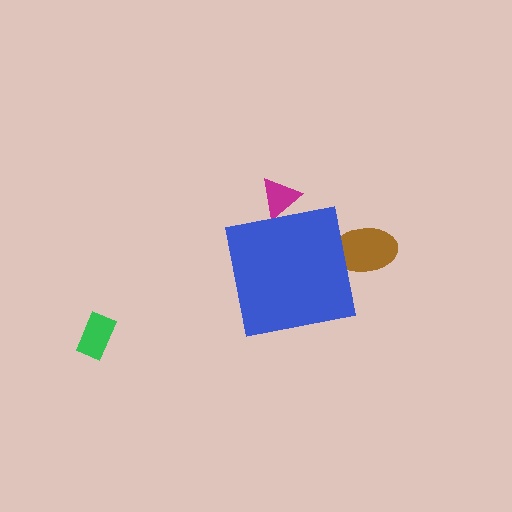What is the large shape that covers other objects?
A blue square.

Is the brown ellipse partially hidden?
Yes, the brown ellipse is partially hidden behind the blue square.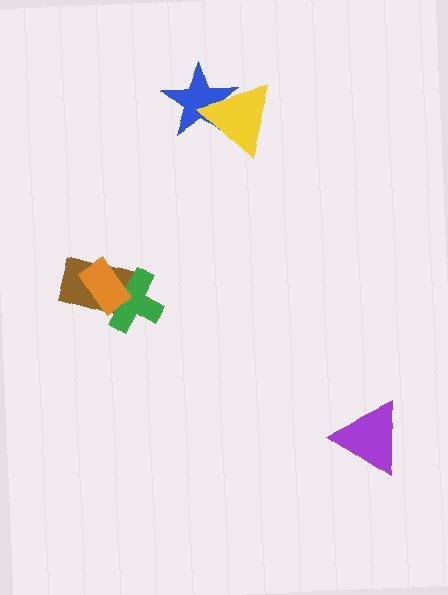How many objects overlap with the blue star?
1 object overlaps with the blue star.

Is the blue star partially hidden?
Yes, it is partially covered by another shape.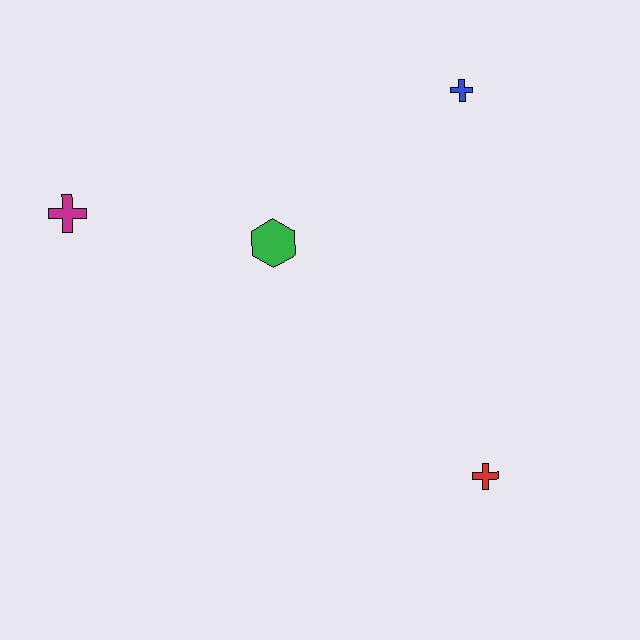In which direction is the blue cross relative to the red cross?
The blue cross is above the red cross.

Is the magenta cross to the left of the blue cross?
Yes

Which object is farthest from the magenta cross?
The red cross is farthest from the magenta cross.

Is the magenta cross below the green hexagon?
No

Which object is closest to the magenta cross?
The green hexagon is closest to the magenta cross.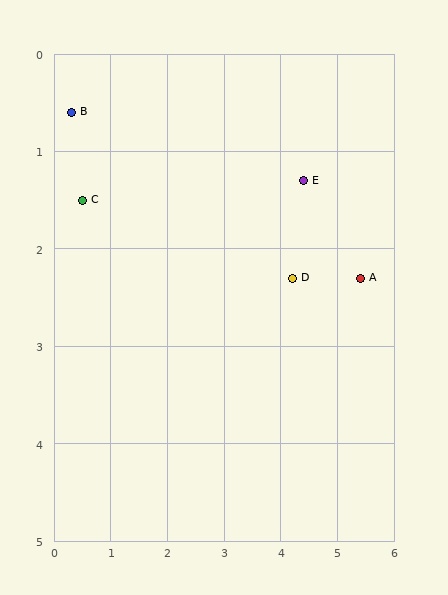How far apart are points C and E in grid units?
Points C and E are about 3.9 grid units apart.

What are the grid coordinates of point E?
Point E is at approximately (4.4, 1.3).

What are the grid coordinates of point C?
Point C is at approximately (0.5, 1.5).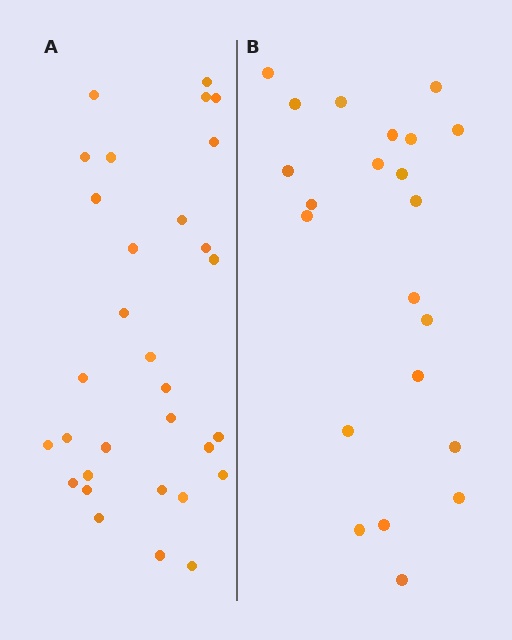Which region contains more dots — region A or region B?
Region A (the left region) has more dots.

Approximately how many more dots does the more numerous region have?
Region A has roughly 8 or so more dots than region B.